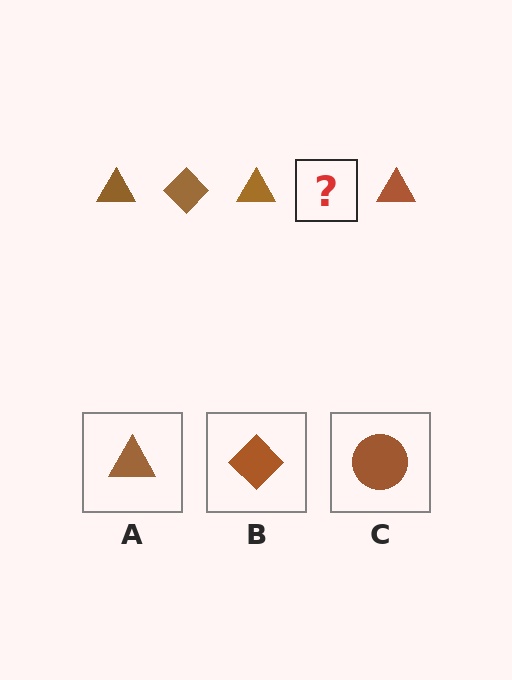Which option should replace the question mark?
Option B.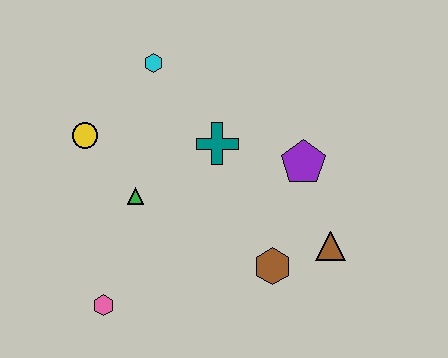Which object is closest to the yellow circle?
The green triangle is closest to the yellow circle.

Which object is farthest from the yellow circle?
The brown triangle is farthest from the yellow circle.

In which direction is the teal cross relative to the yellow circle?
The teal cross is to the right of the yellow circle.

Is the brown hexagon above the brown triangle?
No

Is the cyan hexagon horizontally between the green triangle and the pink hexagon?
No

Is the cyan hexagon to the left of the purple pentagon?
Yes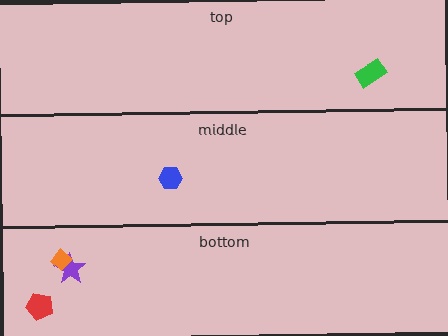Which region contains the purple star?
The bottom region.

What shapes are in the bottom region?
The purple star, the orange diamond, the red pentagon.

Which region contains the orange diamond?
The bottom region.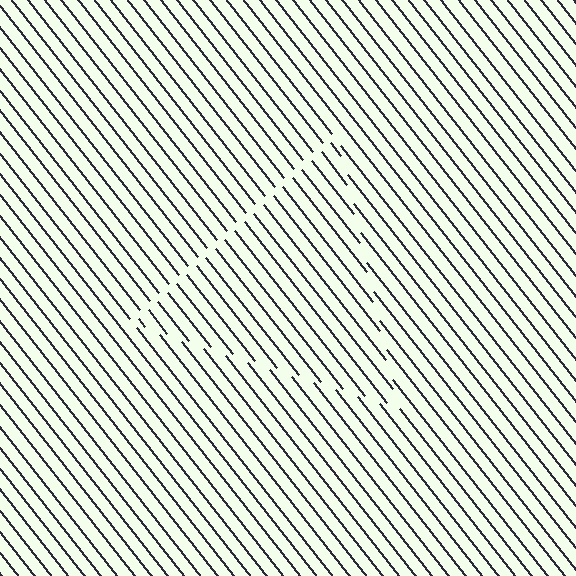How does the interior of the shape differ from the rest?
The interior of the shape contains the same grating, shifted by half a period — the contour is defined by the phase discontinuity where line-ends from the inner and outer gratings abut.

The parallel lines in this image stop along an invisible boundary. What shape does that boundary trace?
An illusory triangle. The interior of the shape contains the same grating, shifted by half a period — the contour is defined by the phase discontinuity where line-ends from the inner and outer gratings abut.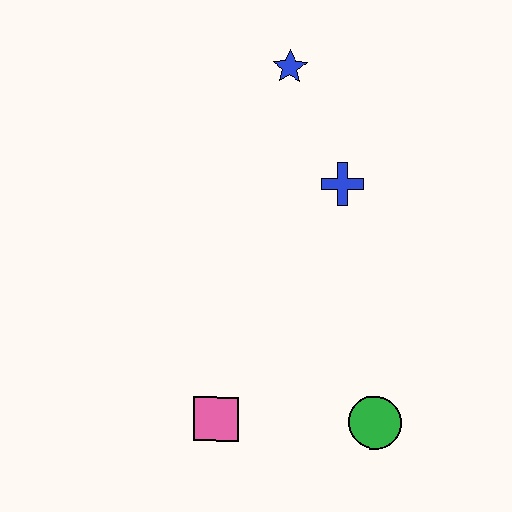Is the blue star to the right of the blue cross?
No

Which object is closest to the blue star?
The blue cross is closest to the blue star.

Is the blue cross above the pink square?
Yes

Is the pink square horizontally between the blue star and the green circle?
No